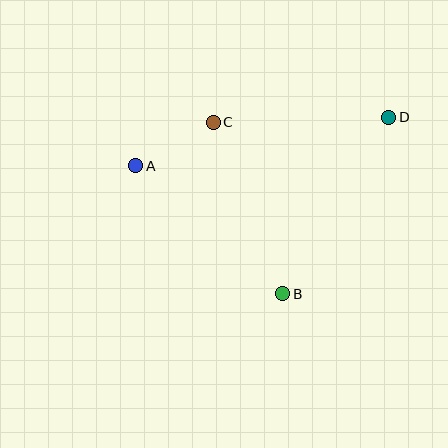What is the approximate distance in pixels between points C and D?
The distance between C and D is approximately 175 pixels.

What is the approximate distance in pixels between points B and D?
The distance between B and D is approximately 206 pixels.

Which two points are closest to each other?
Points A and C are closest to each other.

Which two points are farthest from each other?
Points A and D are farthest from each other.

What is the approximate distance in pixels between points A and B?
The distance between A and B is approximately 195 pixels.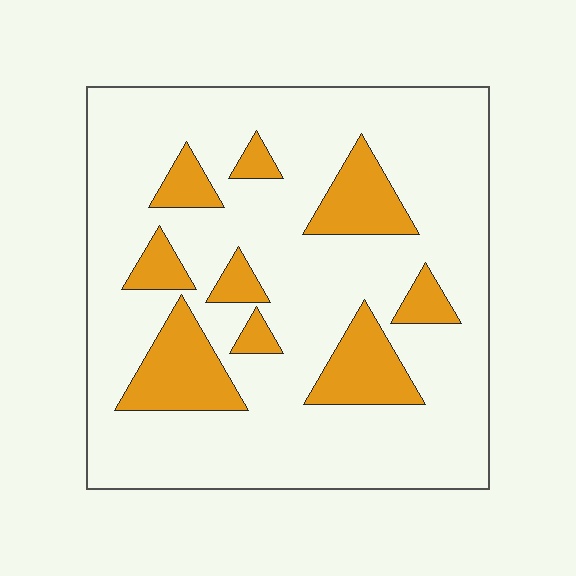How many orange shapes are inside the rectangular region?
9.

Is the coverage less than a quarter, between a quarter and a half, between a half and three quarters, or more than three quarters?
Less than a quarter.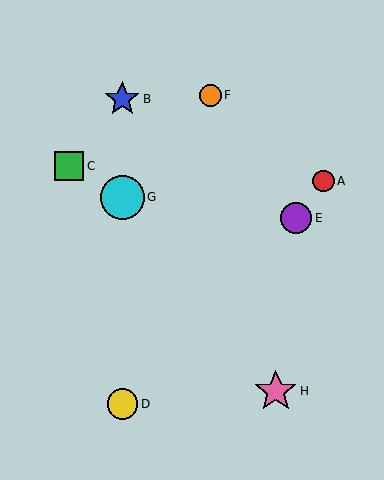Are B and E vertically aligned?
No, B is at x≈122 and E is at x≈296.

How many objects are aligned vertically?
3 objects (B, D, G) are aligned vertically.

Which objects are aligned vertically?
Objects B, D, G are aligned vertically.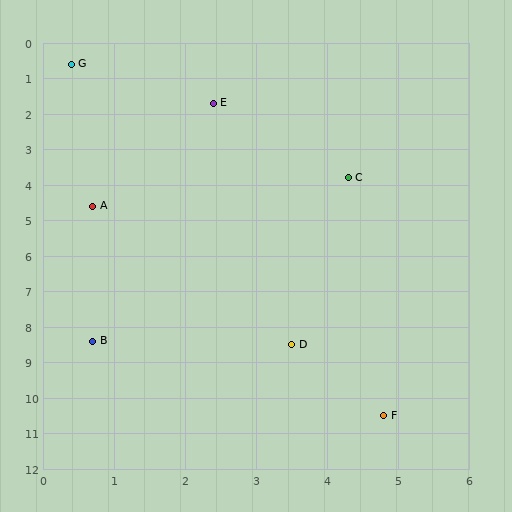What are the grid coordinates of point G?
Point G is at approximately (0.4, 0.6).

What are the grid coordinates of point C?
Point C is at approximately (4.3, 3.8).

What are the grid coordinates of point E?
Point E is at approximately (2.4, 1.7).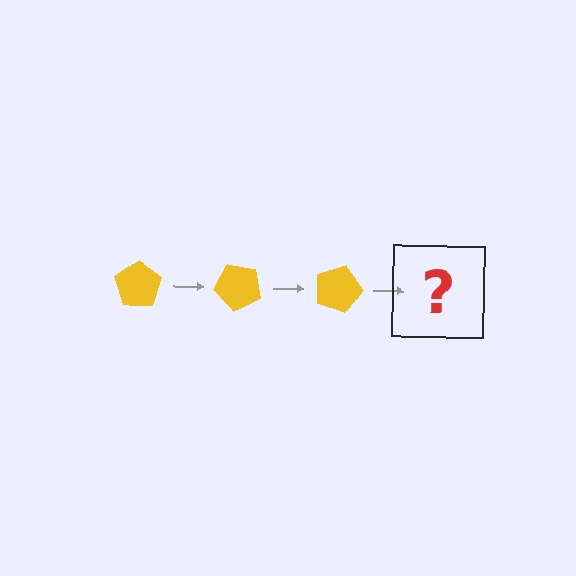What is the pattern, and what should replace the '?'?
The pattern is that the pentagon rotates 45 degrees each step. The '?' should be a yellow pentagon rotated 135 degrees.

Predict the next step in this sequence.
The next step is a yellow pentagon rotated 135 degrees.